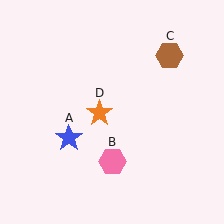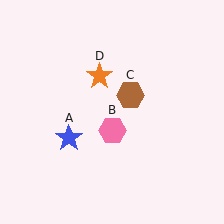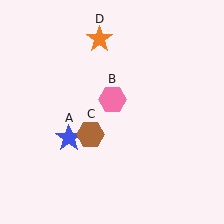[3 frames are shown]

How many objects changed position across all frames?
3 objects changed position: pink hexagon (object B), brown hexagon (object C), orange star (object D).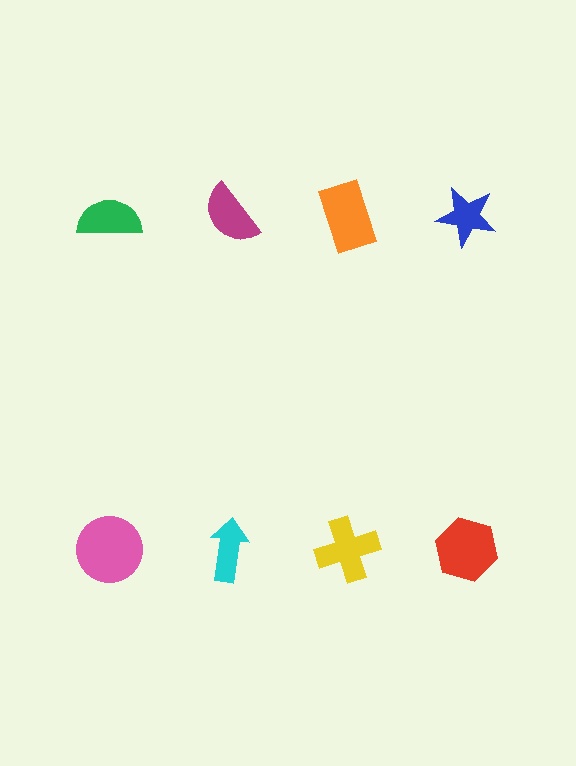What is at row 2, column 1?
A pink circle.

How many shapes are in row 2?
4 shapes.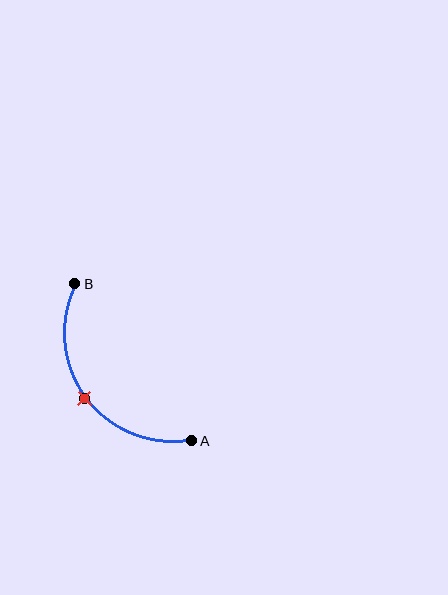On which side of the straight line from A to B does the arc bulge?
The arc bulges below and to the left of the straight line connecting A and B.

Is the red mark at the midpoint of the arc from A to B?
Yes. The red mark lies on the arc at equal arc-length from both A and B — it is the arc midpoint.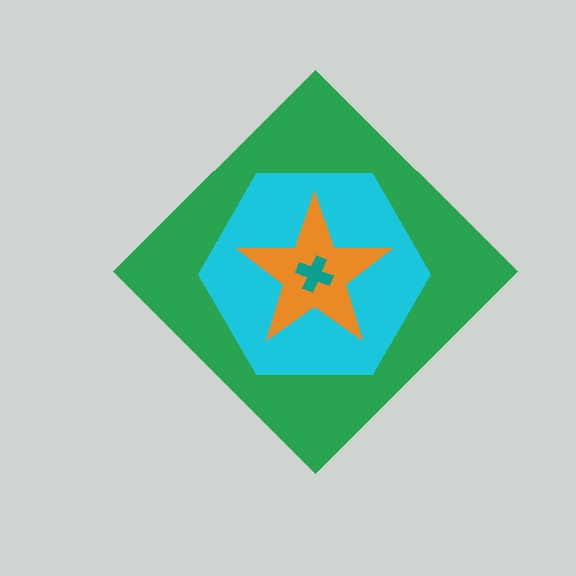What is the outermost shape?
The green diamond.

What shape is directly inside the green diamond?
The cyan hexagon.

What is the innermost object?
The teal cross.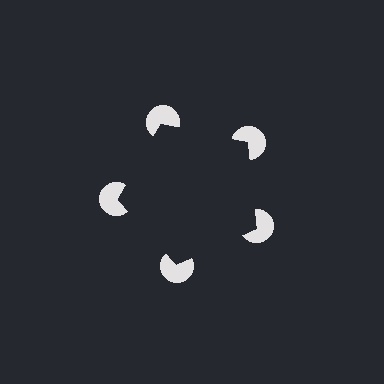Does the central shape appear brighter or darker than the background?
It typically appears slightly darker than the background, even though no actual brightness change is drawn.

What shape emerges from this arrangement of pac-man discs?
An illusory pentagon — its edges are inferred from the aligned wedge cuts in the pac-man discs, not physically drawn.